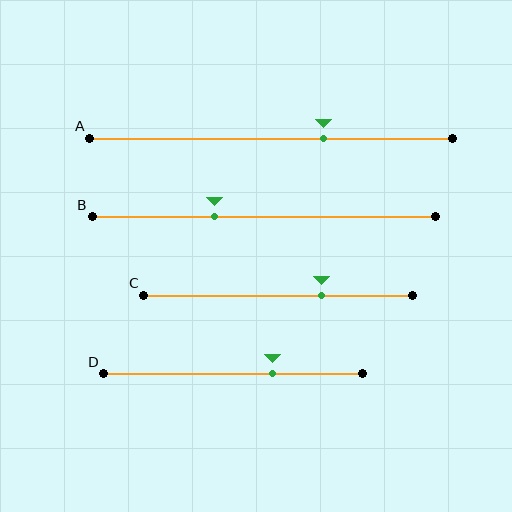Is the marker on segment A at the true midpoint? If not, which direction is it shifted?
No, the marker on segment A is shifted to the right by about 14% of the segment length.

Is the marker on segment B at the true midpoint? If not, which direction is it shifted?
No, the marker on segment B is shifted to the left by about 14% of the segment length.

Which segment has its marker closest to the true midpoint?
Segment B has its marker closest to the true midpoint.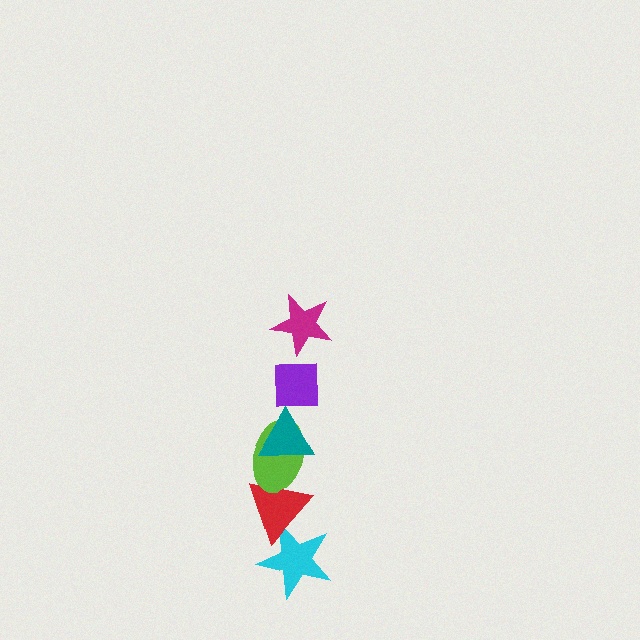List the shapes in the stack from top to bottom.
From top to bottom: the magenta star, the purple square, the teal triangle, the lime ellipse, the red triangle, the cyan star.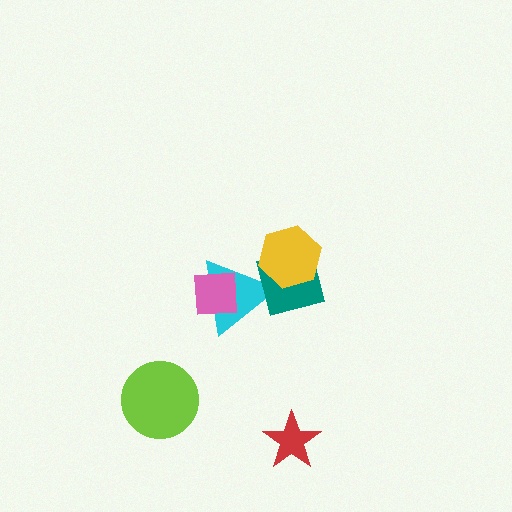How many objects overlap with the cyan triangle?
3 objects overlap with the cyan triangle.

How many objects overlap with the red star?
0 objects overlap with the red star.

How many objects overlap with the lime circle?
0 objects overlap with the lime circle.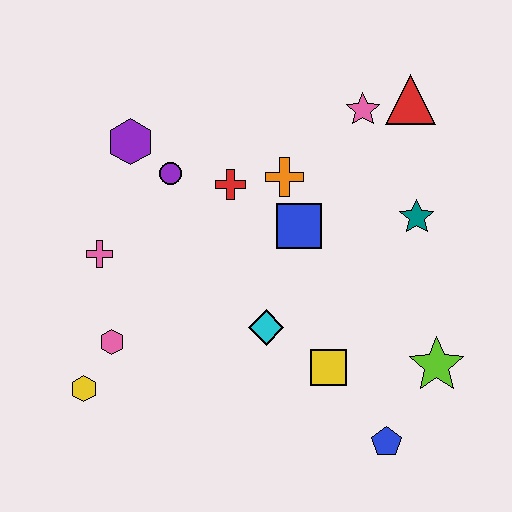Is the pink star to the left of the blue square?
No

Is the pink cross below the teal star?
Yes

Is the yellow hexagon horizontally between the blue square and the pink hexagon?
No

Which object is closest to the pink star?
The red triangle is closest to the pink star.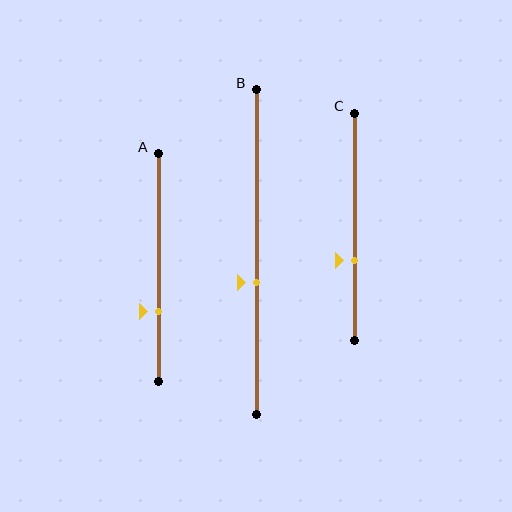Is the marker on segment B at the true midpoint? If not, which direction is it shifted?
No, the marker on segment B is shifted downward by about 10% of the segment length.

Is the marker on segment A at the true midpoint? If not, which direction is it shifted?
No, the marker on segment A is shifted downward by about 19% of the segment length.